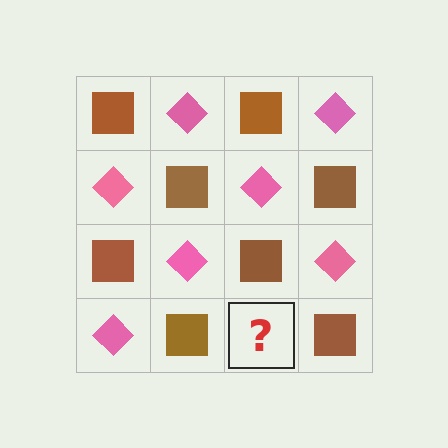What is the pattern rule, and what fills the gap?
The rule is that it alternates brown square and pink diamond in a checkerboard pattern. The gap should be filled with a pink diamond.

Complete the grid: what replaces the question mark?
The question mark should be replaced with a pink diamond.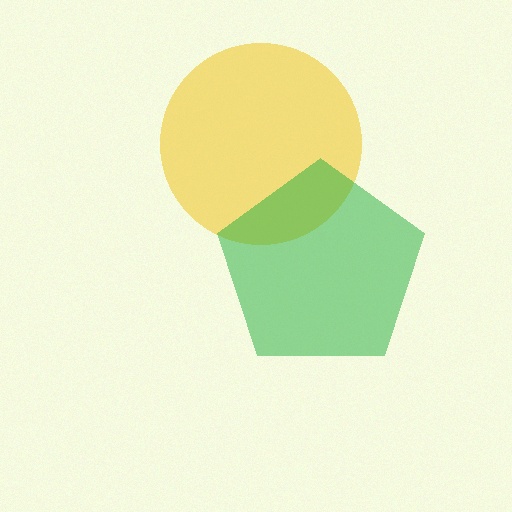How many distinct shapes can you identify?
There are 2 distinct shapes: a yellow circle, a green pentagon.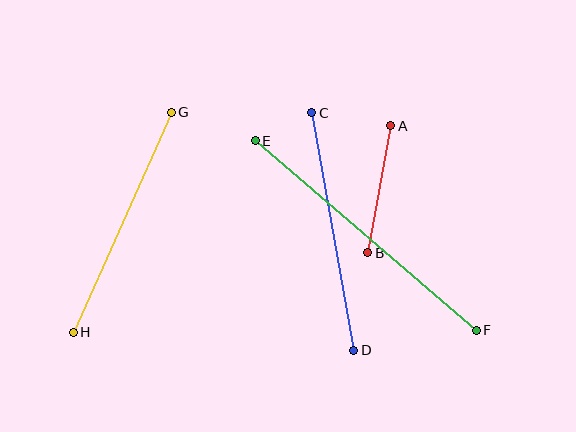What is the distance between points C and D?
The distance is approximately 241 pixels.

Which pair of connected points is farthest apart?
Points E and F are farthest apart.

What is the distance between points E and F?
The distance is approximately 291 pixels.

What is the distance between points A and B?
The distance is approximately 129 pixels.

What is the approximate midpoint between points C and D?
The midpoint is at approximately (333, 232) pixels.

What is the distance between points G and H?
The distance is approximately 241 pixels.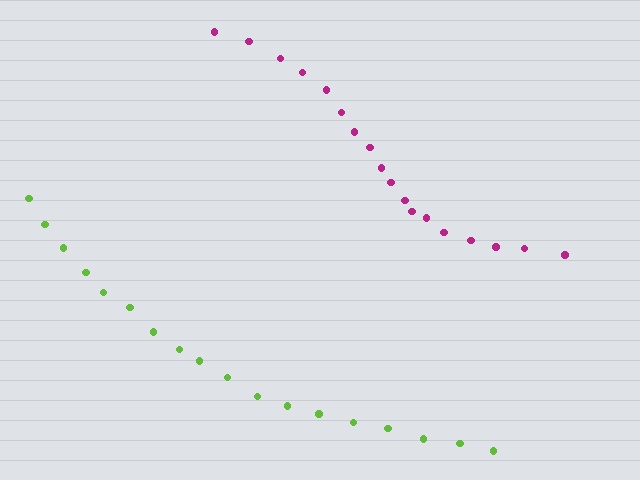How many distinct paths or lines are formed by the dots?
There are 2 distinct paths.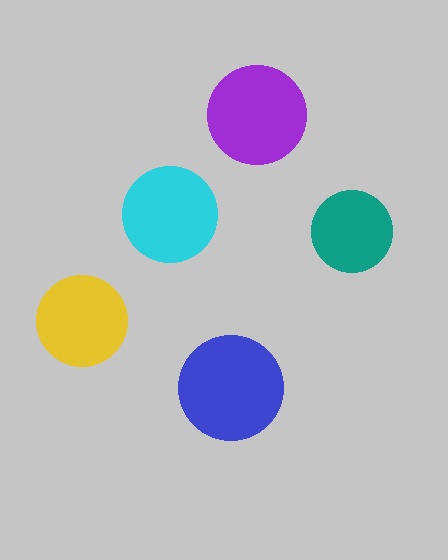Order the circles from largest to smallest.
the blue one, the purple one, the cyan one, the yellow one, the teal one.